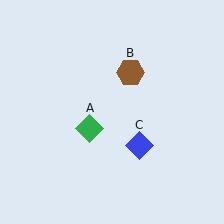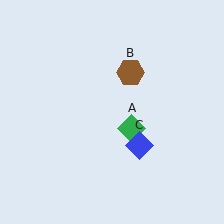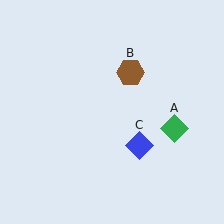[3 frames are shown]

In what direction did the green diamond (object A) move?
The green diamond (object A) moved right.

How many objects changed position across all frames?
1 object changed position: green diamond (object A).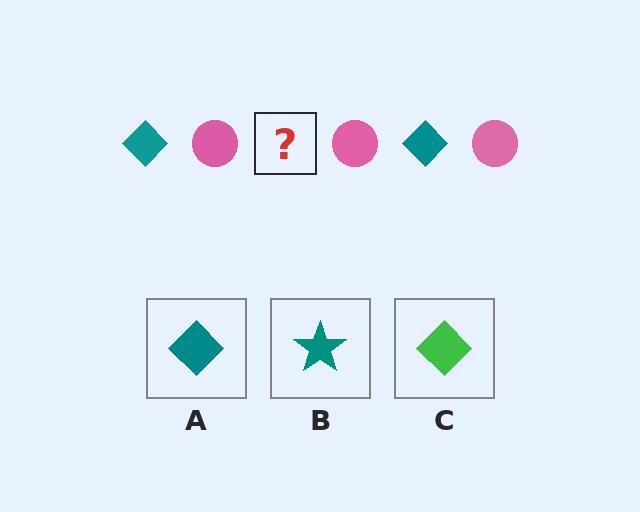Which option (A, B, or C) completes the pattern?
A.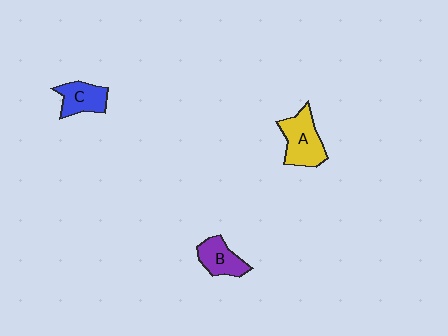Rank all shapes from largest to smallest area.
From largest to smallest: A (yellow), C (blue), B (purple).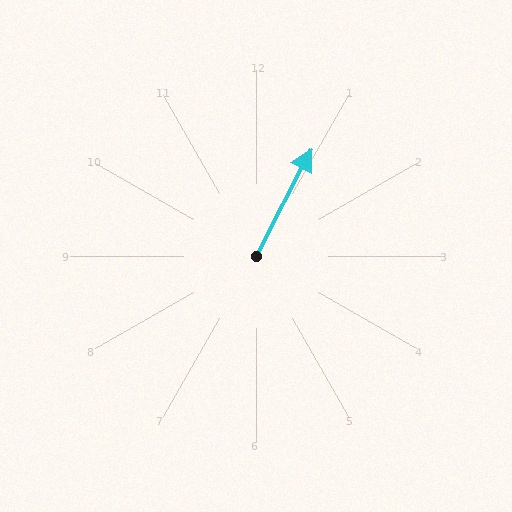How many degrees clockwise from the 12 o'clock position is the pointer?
Approximately 27 degrees.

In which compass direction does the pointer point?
Northeast.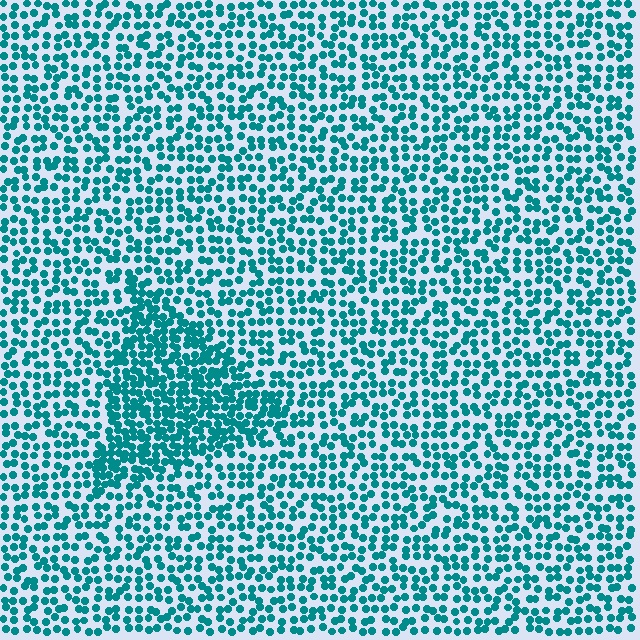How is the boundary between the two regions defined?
The boundary is defined by a change in element density (approximately 1.8x ratio). All elements are the same color, size, and shape.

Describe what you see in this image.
The image contains small teal elements arranged at two different densities. A triangle-shaped region is visible where the elements are more densely packed than the surrounding area.